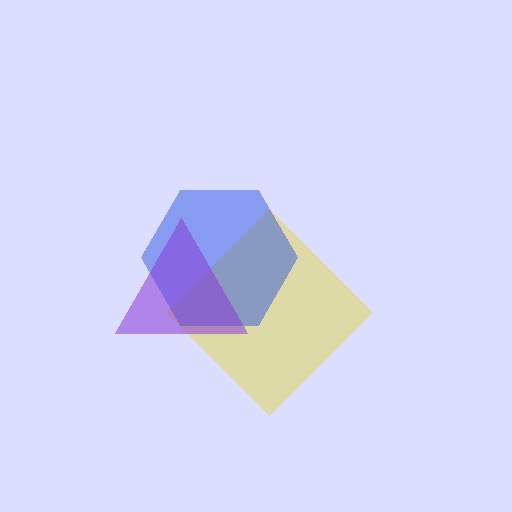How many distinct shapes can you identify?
There are 3 distinct shapes: a yellow diamond, a blue hexagon, a purple triangle.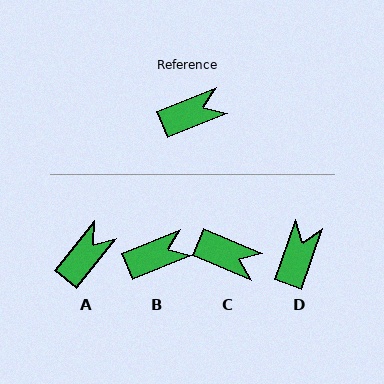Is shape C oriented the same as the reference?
No, it is off by about 45 degrees.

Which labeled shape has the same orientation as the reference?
B.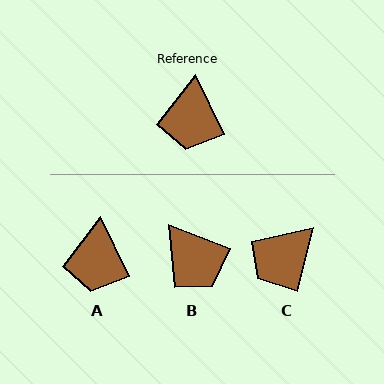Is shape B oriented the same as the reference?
No, it is off by about 42 degrees.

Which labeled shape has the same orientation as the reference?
A.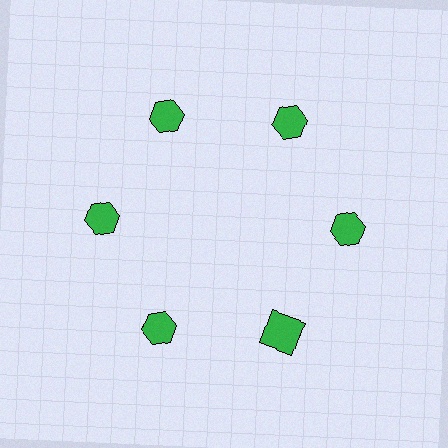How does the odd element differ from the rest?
It has a different shape: square instead of hexagon.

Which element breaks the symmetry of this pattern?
The green square at roughly the 5 o'clock position breaks the symmetry. All other shapes are green hexagons.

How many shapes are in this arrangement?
There are 6 shapes arranged in a ring pattern.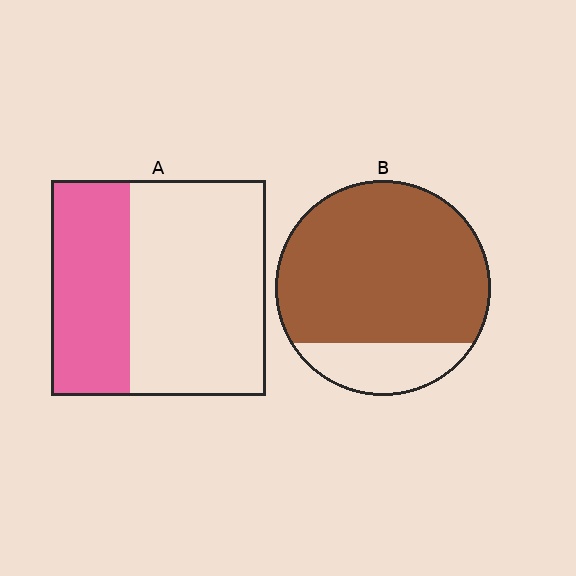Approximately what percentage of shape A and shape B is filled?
A is approximately 35% and B is approximately 80%.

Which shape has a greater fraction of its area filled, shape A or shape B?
Shape B.